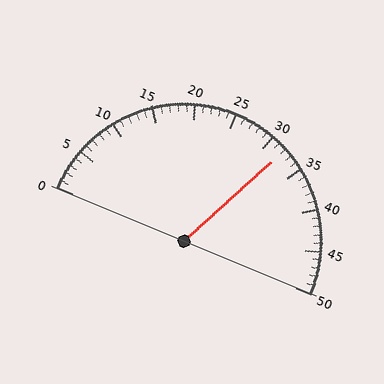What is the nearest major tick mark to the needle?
The nearest major tick mark is 30.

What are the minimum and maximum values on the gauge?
The gauge ranges from 0 to 50.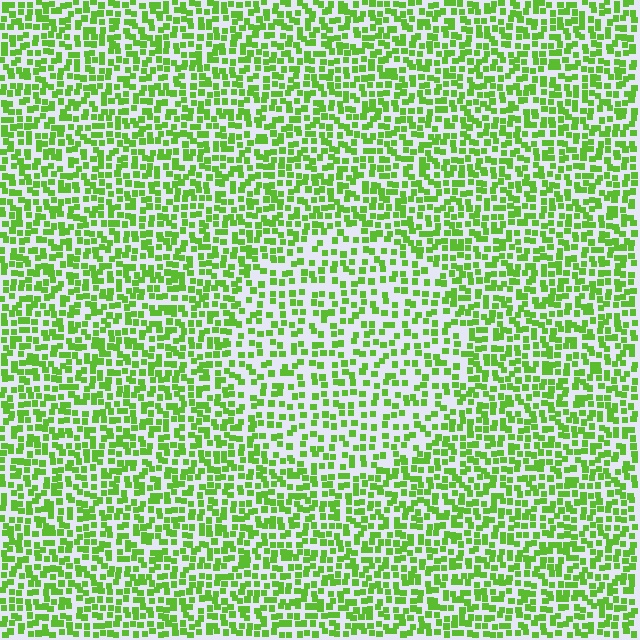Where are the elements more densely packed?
The elements are more densely packed outside the circle boundary.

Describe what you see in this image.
The image contains small lime elements arranged at two different densities. A circle-shaped region is visible where the elements are less densely packed than the surrounding area.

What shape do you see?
I see a circle.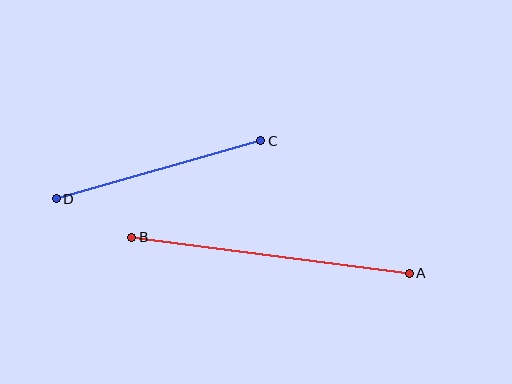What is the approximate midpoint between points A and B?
The midpoint is at approximately (270, 255) pixels.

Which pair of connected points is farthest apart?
Points A and B are farthest apart.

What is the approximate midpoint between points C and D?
The midpoint is at approximately (159, 170) pixels.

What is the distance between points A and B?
The distance is approximately 280 pixels.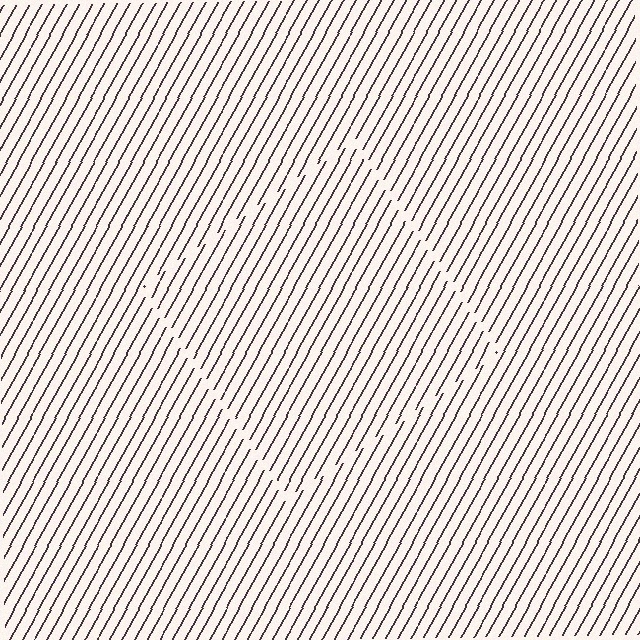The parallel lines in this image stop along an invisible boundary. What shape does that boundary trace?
An illusory square. The interior of the shape contains the same grating, shifted by half a period — the contour is defined by the phase discontinuity where line-ends from the inner and outer gratings abut.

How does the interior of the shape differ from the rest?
The interior of the shape contains the same grating, shifted by half a period — the contour is defined by the phase discontinuity where line-ends from the inner and outer gratings abut.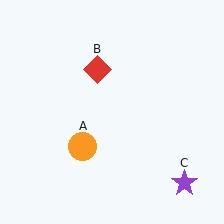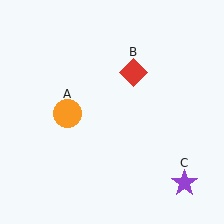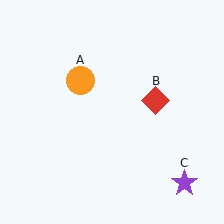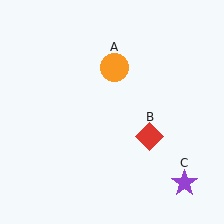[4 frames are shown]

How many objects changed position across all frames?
2 objects changed position: orange circle (object A), red diamond (object B).